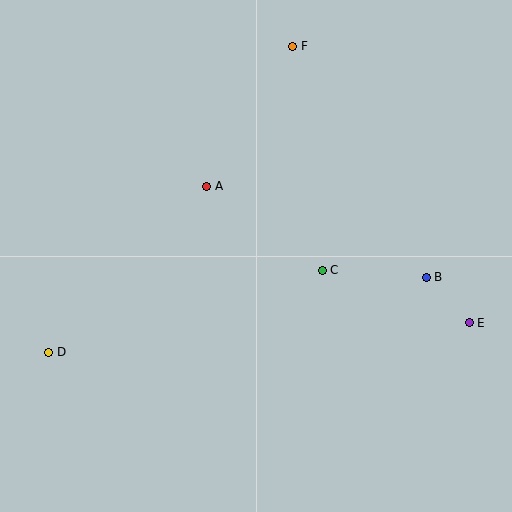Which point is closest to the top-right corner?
Point F is closest to the top-right corner.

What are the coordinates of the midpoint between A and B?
The midpoint between A and B is at (316, 232).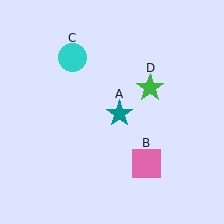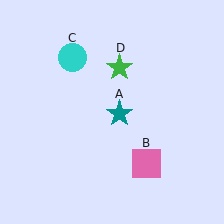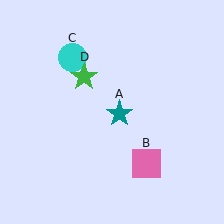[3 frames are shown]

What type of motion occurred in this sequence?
The green star (object D) rotated counterclockwise around the center of the scene.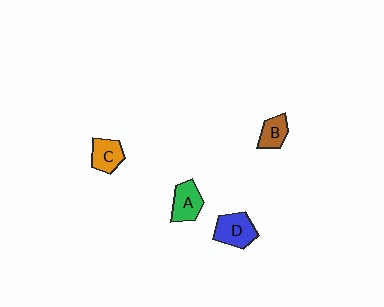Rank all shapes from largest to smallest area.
From largest to smallest: D (blue), A (green), C (orange), B (brown).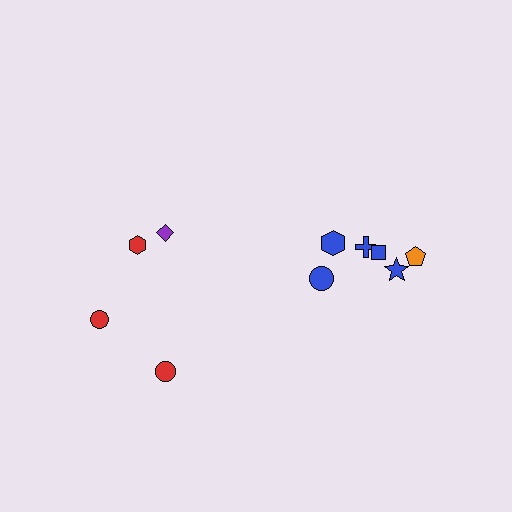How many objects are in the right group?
There are 6 objects.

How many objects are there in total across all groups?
There are 10 objects.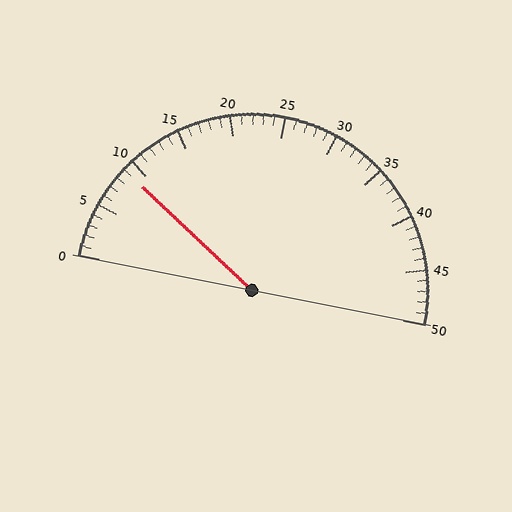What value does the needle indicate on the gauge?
The needle indicates approximately 9.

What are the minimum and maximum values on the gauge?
The gauge ranges from 0 to 50.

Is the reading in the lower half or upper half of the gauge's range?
The reading is in the lower half of the range (0 to 50).